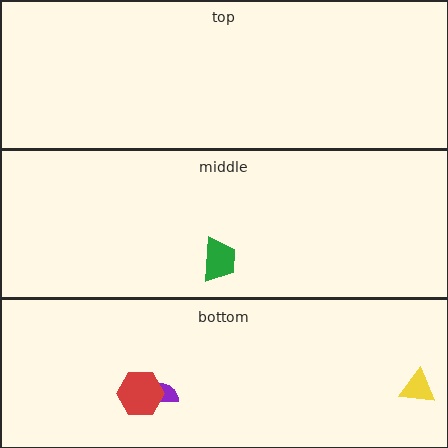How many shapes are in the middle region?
1.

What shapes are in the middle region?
The green trapezoid.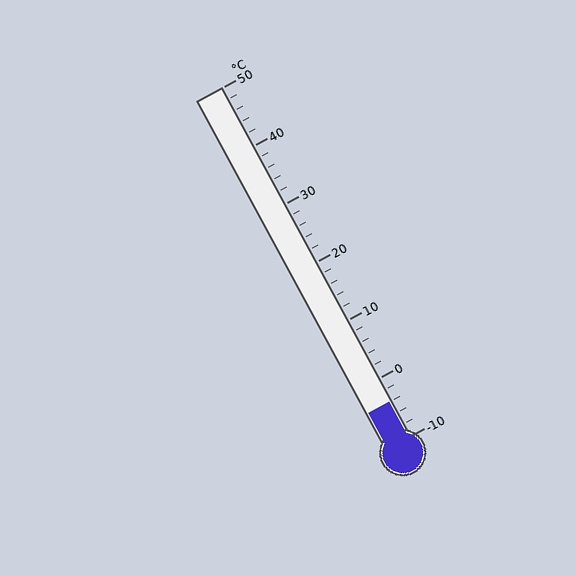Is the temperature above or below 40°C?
The temperature is below 40°C.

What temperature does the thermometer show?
The thermometer shows approximately -4°C.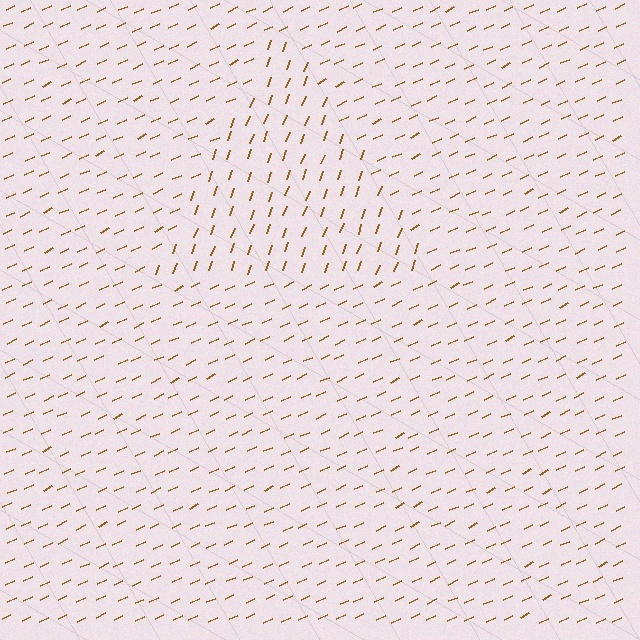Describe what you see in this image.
The image is filled with small brown line segments. A triangle region in the image has lines oriented differently from the surrounding lines, creating a visible texture boundary.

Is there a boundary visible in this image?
Yes, there is a texture boundary formed by a change in line orientation.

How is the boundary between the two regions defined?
The boundary is defined purely by a change in line orientation (approximately 45 degrees difference). All lines are the same color and thickness.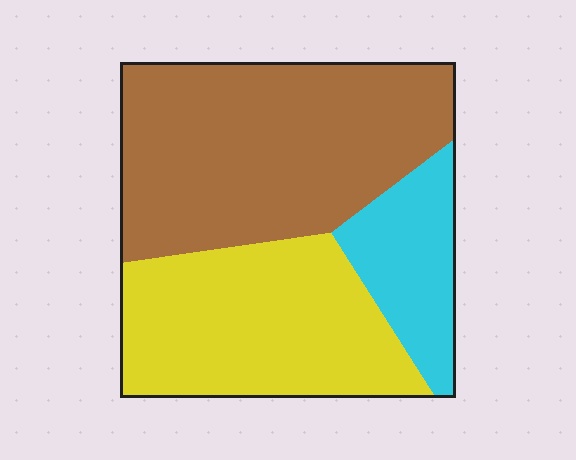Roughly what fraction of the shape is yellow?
Yellow takes up about three eighths (3/8) of the shape.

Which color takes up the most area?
Brown, at roughly 50%.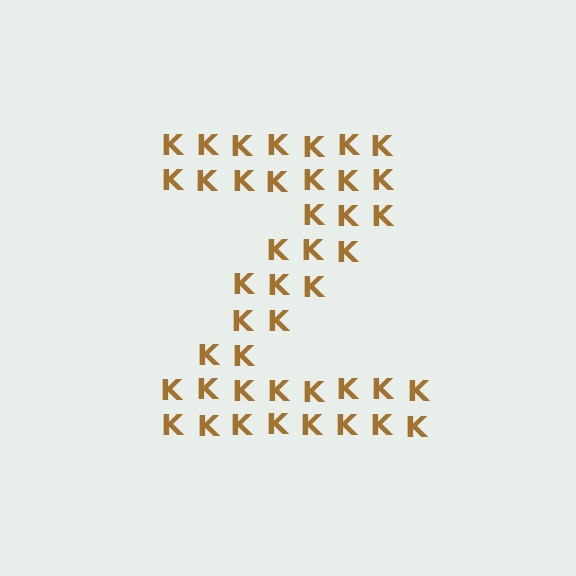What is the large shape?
The large shape is the letter Z.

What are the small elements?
The small elements are letter K's.